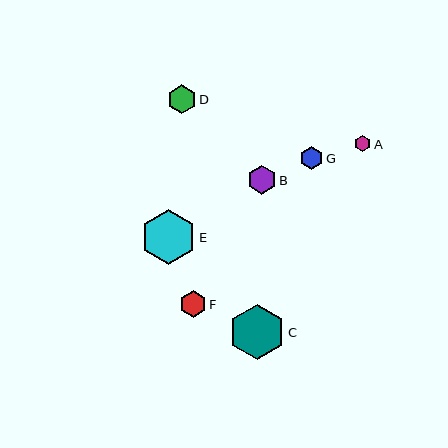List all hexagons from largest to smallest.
From largest to smallest: C, E, D, B, F, G, A.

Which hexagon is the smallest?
Hexagon A is the smallest with a size of approximately 16 pixels.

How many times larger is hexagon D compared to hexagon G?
Hexagon D is approximately 1.2 times the size of hexagon G.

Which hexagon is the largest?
Hexagon C is the largest with a size of approximately 56 pixels.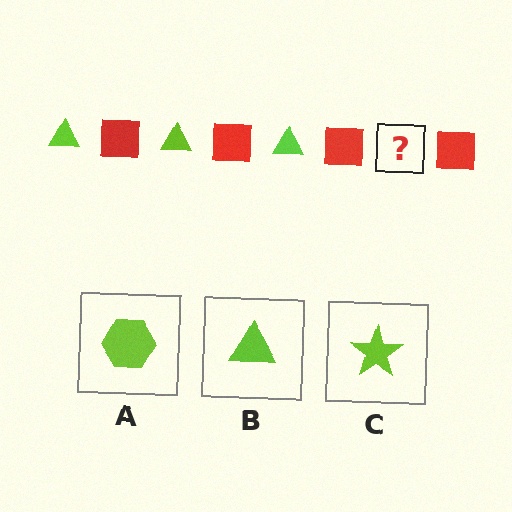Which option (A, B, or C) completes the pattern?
B.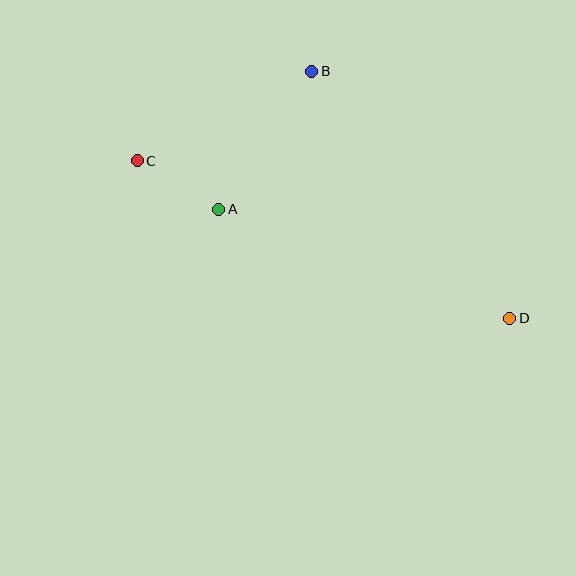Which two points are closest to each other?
Points A and C are closest to each other.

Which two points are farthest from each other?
Points C and D are farthest from each other.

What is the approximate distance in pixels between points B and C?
The distance between B and C is approximately 196 pixels.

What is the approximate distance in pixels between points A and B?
The distance between A and B is approximately 167 pixels.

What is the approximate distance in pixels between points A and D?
The distance between A and D is approximately 311 pixels.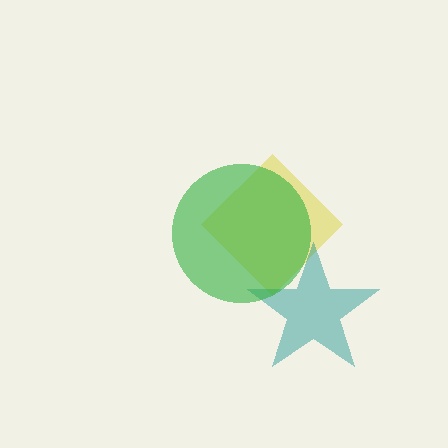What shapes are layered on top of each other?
The layered shapes are: a yellow diamond, a teal star, a green circle.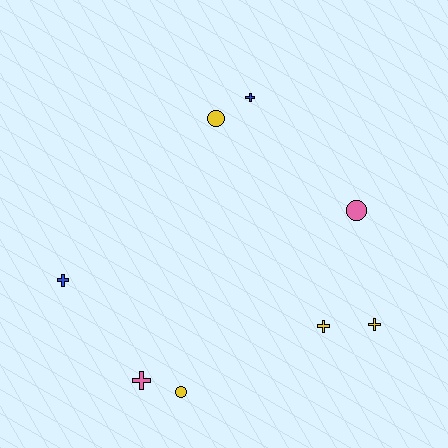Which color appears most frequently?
Yellow, with 4 objects.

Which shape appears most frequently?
Cross, with 5 objects.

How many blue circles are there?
There are no blue circles.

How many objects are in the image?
There are 8 objects.